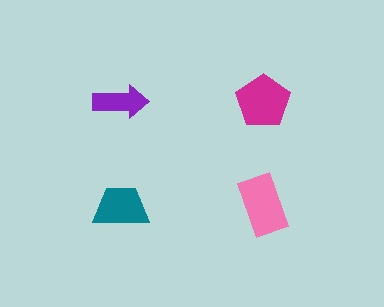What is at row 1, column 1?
A purple arrow.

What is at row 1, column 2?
A magenta pentagon.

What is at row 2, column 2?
A pink rectangle.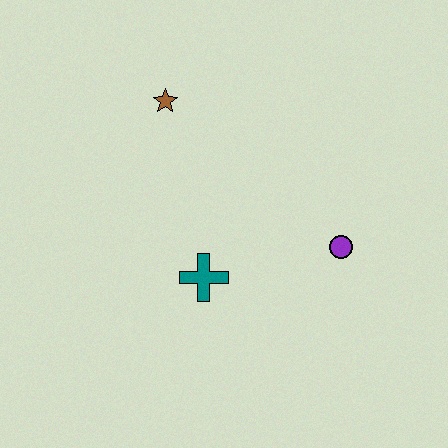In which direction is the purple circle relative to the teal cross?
The purple circle is to the right of the teal cross.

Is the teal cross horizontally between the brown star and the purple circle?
Yes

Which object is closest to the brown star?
The teal cross is closest to the brown star.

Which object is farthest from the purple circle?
The brown star is farthest from the purple circle.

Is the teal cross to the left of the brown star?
No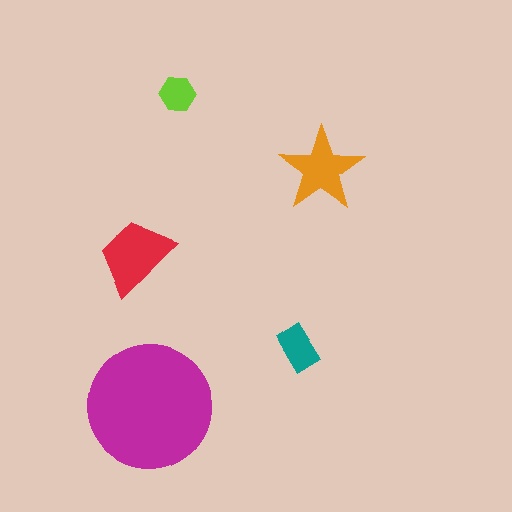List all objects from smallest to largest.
The lime hexagon, the teal rectangle, the orange star, the red trapezoid, the magenta circle.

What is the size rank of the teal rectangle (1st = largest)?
4th.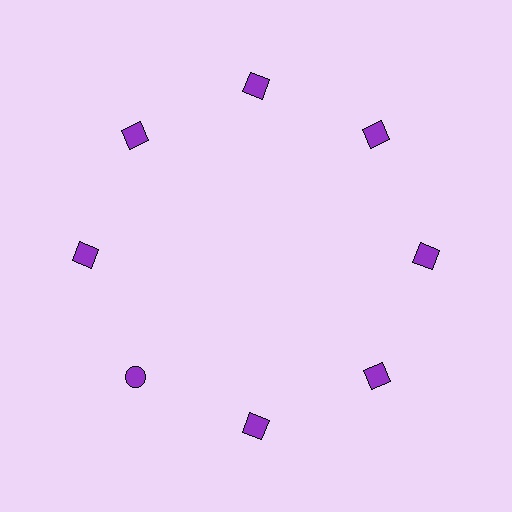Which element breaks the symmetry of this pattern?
The purple circle at roughly the 8 o'clock position breaks the symmetry. All other shapes are purple squares.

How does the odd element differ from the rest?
It has a different shape: circle instead of square.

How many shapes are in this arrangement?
There are 8 shapes arranged in a ring pattern.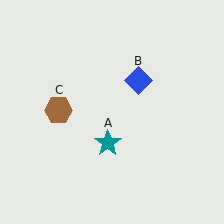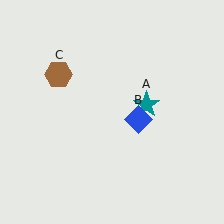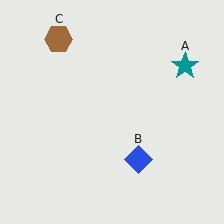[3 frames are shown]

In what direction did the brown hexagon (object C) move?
The brown hexagon (object C) moved up.